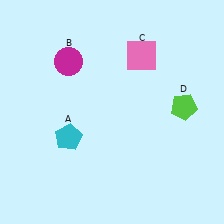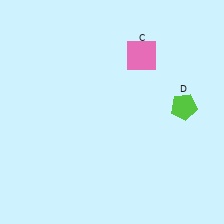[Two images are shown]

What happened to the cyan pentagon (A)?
The cyan pentagon (A) was removed in Image 2. It was in the bottom-left area of Image 1.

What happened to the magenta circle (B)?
The magenta circle (B) was removed in Image 2. It was in the top-left area of Image 1.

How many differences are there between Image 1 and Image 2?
There are 2 differences between the two images.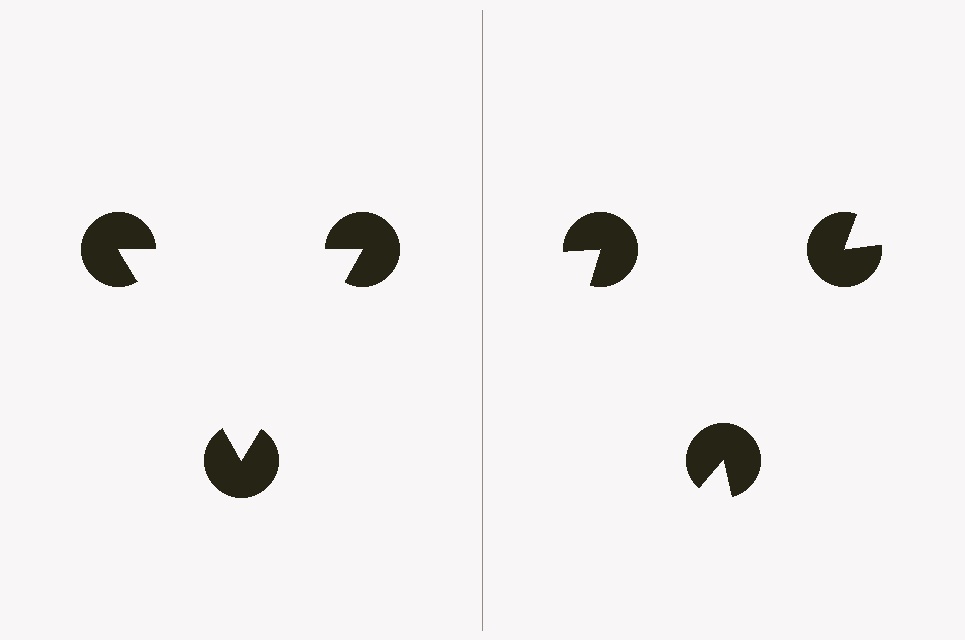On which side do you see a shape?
An illusory triangle appears on the left side. On the right side the wedge cuts are rotated, so no coherent shape forms.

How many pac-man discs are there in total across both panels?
6 — 3 on each side.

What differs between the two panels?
The pac-man discs are positioned identically on both sides; only the wedge orientations differ. On the left they align to a triangle; on the right they are misaligned.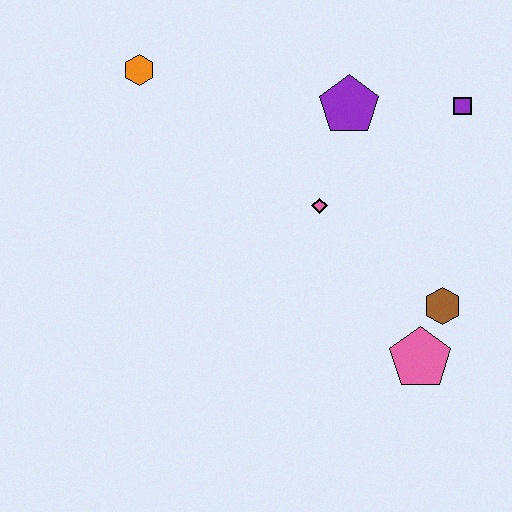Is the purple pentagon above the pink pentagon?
Yes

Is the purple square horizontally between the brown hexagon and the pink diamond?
No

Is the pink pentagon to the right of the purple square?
No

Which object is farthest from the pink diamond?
The orange hexagon is farthest from the pink diamond.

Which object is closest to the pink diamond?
The purple pentagon is closest to the pink diamond.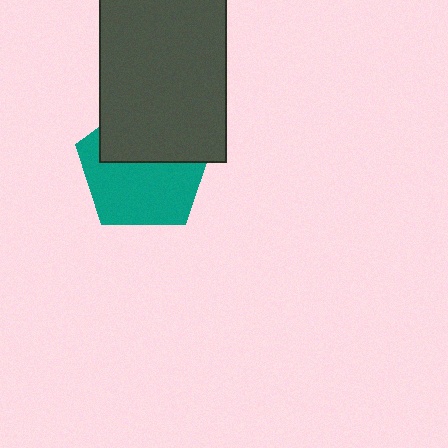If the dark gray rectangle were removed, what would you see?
You would see the complete teal pentagon.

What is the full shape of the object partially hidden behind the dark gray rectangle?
The partially hidden object is a teal pentagon.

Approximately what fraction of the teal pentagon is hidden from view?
Roughly 43% of the teal pentagon is hidden behind the dark gray rectangle.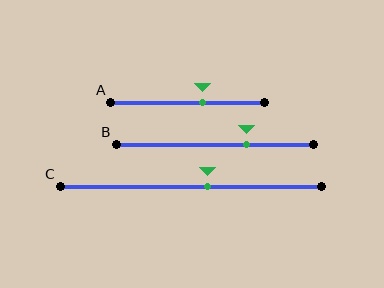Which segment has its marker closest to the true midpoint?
Segment C has its marker closest to the true midpoint.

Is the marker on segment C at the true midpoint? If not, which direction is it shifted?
No, the marker on segment C is shifted to the right by about 6% of the segment length.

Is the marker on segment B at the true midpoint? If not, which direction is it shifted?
No, the marker on segment B is shifted to the right by about 16% of the segment length.